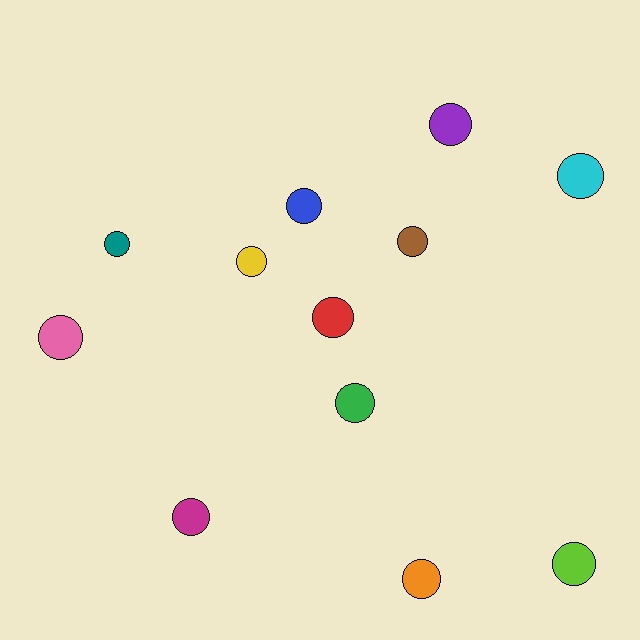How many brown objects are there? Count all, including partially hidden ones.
There is 1 brown object.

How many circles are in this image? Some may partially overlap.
There are 12 circles.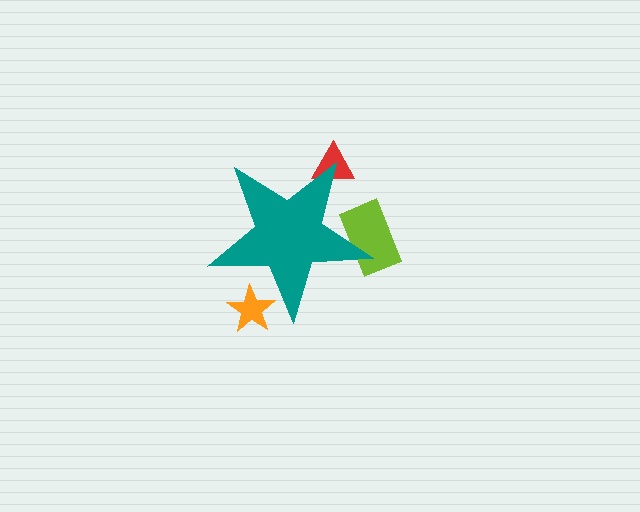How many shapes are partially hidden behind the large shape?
3 shapes are partially hidden.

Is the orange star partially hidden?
Yes, the orange star is partially hidden behind the teal star.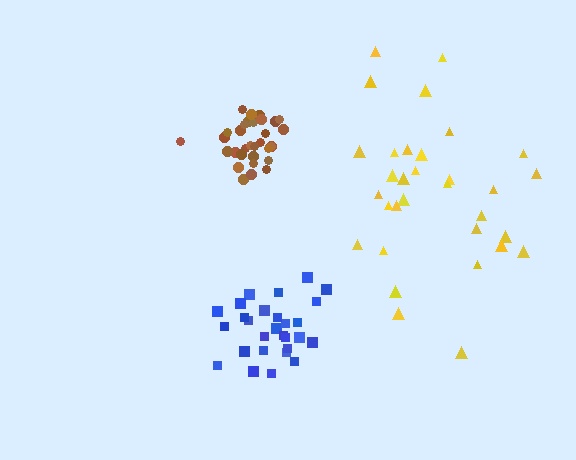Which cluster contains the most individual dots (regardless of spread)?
Brown (32).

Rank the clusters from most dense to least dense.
brown, blue, yellow.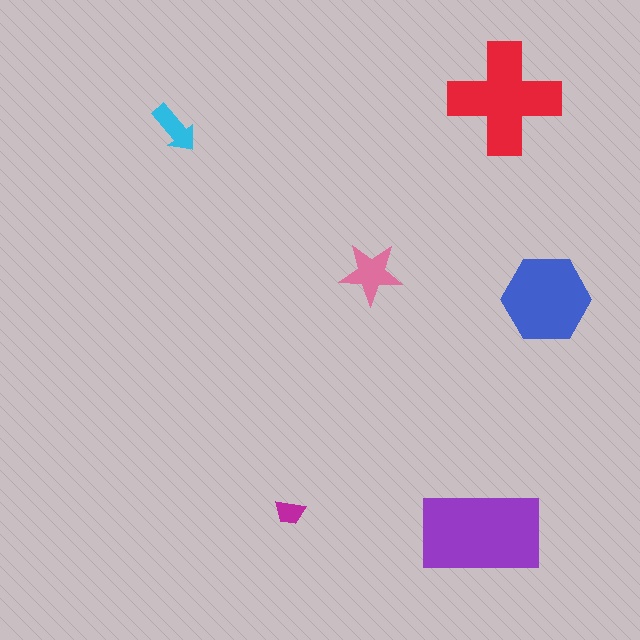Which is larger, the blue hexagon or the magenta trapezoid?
The blue hexagon.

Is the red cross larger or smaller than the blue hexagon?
Larger.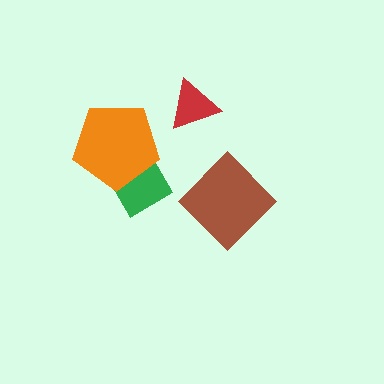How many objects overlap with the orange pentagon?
1 object overlaps with the orange pentagon.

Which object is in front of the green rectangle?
The orange pentagon is in front of the green rectangle.